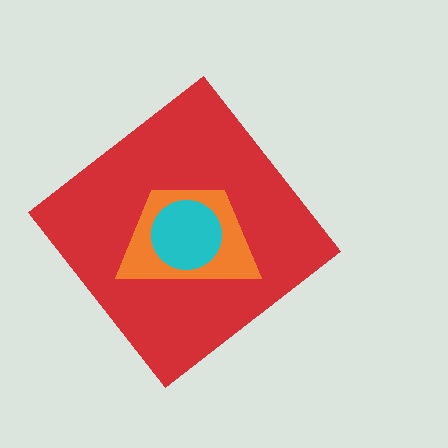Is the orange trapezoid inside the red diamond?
Yes.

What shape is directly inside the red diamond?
The orange trapezoid.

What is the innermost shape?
The cyan circle.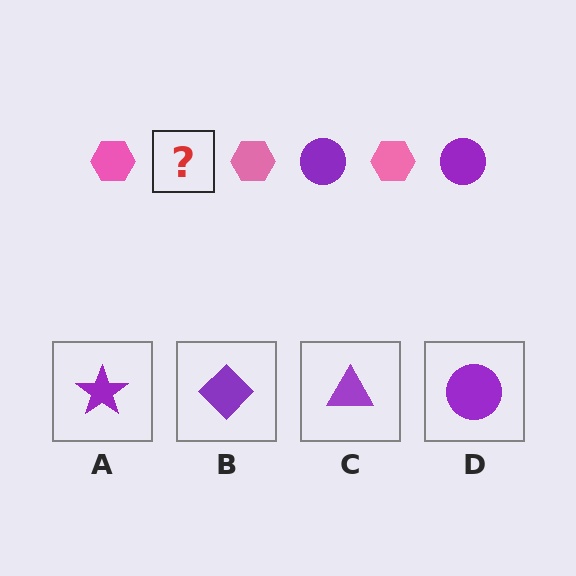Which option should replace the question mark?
Option D.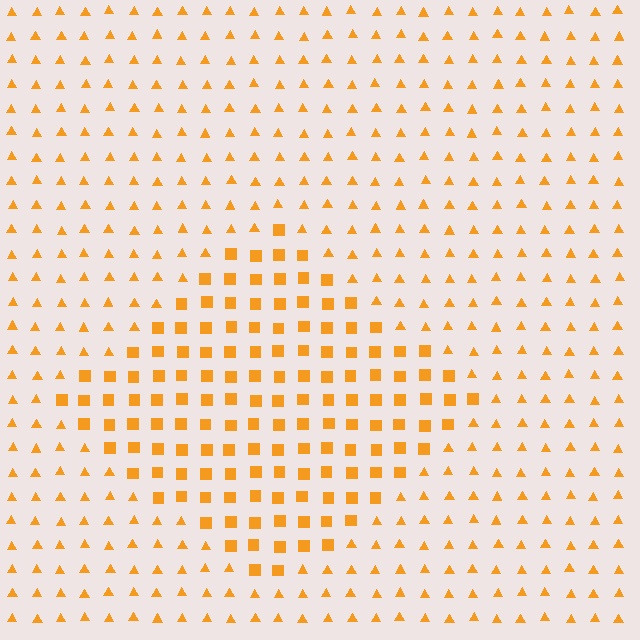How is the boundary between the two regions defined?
The boundary is defined by a change in element shape: squares inside vs. triangles outside. All elements share the same color and spacing.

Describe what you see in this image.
The image is filled with small orange elements arranged in a uniform grid. A diamond-shaped region contains squares, while the surrounding area contains triangles. The boundary is defined purely by the change in element shape.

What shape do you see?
I see a diamond.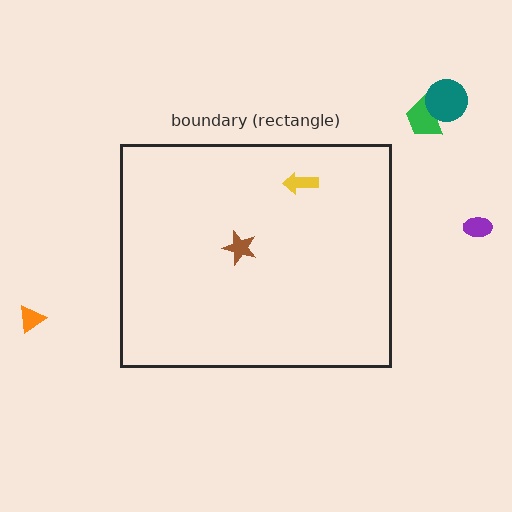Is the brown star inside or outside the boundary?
Inside.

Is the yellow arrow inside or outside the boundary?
Inside.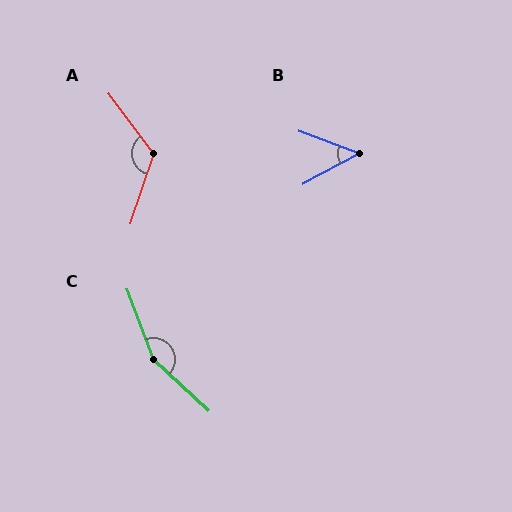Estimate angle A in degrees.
Approximately 125 degrees.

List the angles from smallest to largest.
B (49°), A (125°), C (153°).